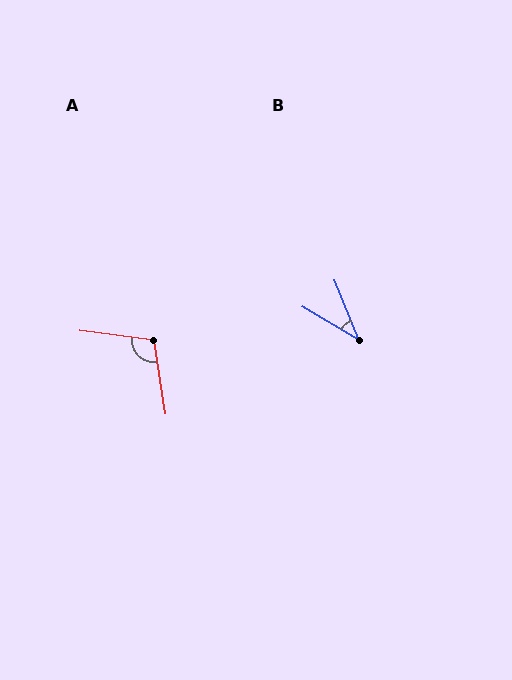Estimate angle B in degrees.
Approximately 37 degrees.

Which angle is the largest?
A, at approximately 106 degrees.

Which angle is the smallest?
B, at approximately 37 degrees.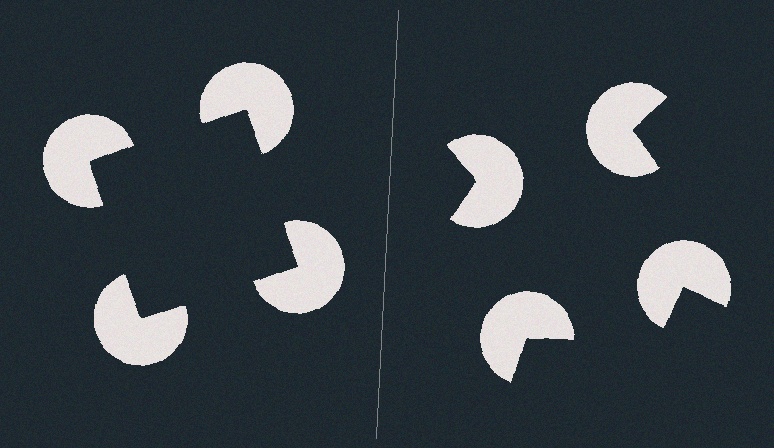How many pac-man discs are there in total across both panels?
8 — 4 on each side.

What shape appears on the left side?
An illusory square.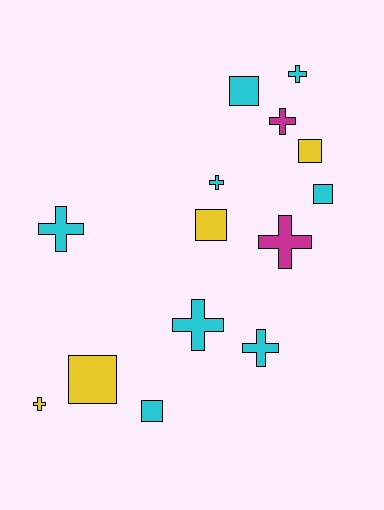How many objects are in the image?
There are 14 objects.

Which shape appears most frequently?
Cross, with 8 objects.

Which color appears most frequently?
Cyan, with 8 objects.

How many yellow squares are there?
There are 3 yellow squares.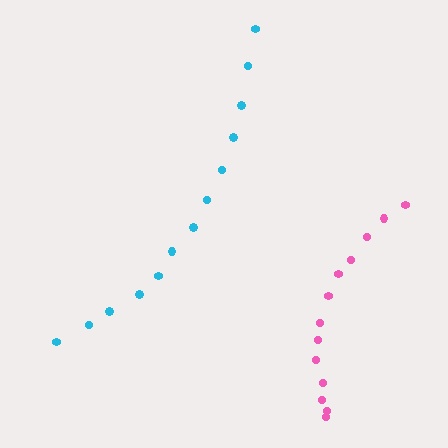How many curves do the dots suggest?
There are 2 distinct paths.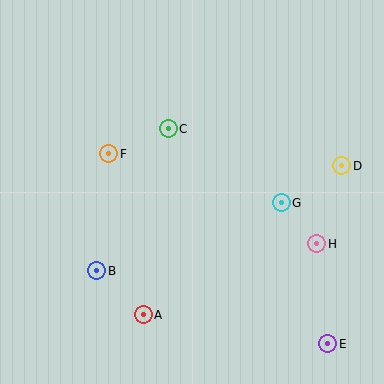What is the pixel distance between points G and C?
The distance between G and C is 135 pixels.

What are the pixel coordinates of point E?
Point E is at (328, 344).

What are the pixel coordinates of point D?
Point D is at (342, 166).